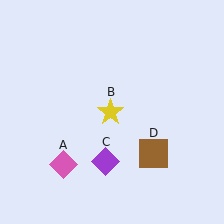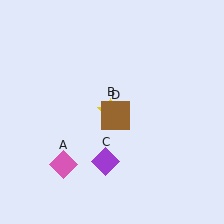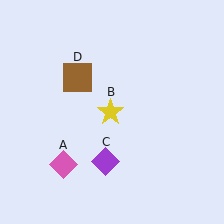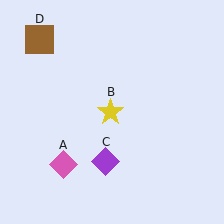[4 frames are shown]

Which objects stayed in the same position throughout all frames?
Pink diamond (object A) and yellow star (object B) and purple diamond (object C) remained stationary.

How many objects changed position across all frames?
1 object changed position: brown square (object D).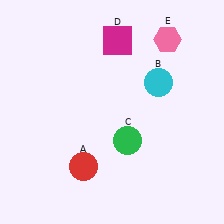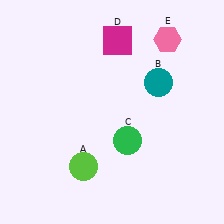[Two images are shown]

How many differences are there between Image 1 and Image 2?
There are 2 differences between the two images.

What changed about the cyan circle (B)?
In Image 1, B is cyan. In Image 2, it changed to teal.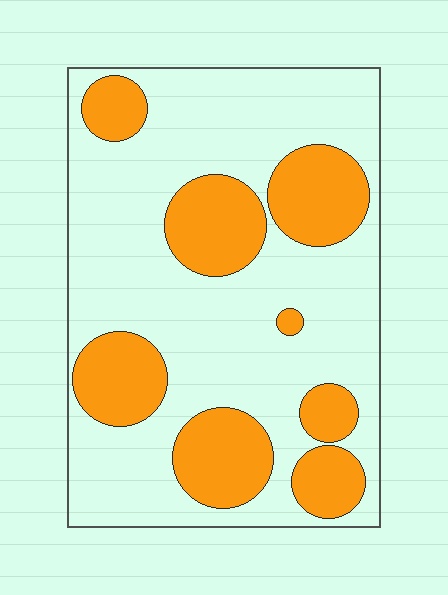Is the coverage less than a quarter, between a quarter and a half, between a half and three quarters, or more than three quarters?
Between a quarter and a half.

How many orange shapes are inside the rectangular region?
8.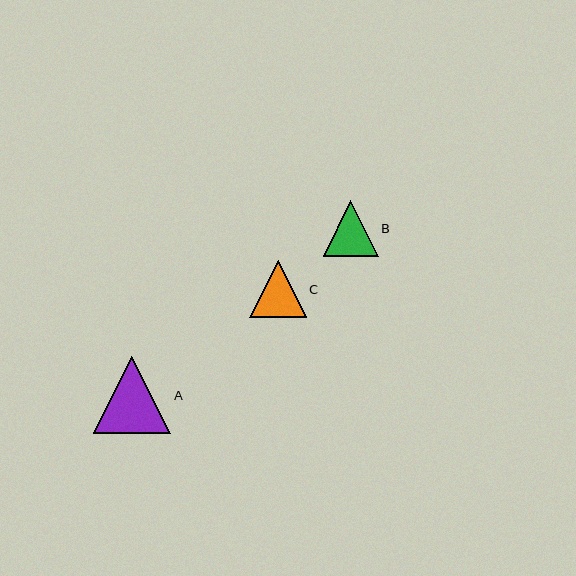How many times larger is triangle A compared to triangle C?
Triangle A is approximately 1.4 times the size of triangle C.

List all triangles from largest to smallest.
From largest to smallest: A, C, B.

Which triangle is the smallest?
Triangle B is the smallest with a size of approximately 55 pixels.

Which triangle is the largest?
Triangle A is the largest with a size of approximately 77 pixels.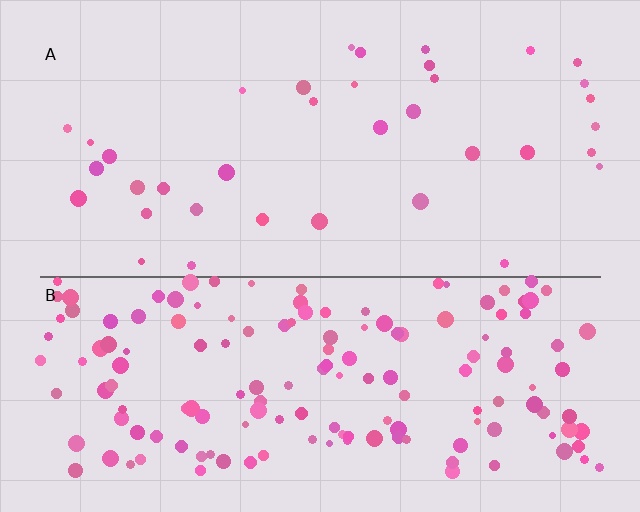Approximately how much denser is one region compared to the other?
Approximately 4.2× — region B over region A.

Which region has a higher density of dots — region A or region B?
B (the bottom).